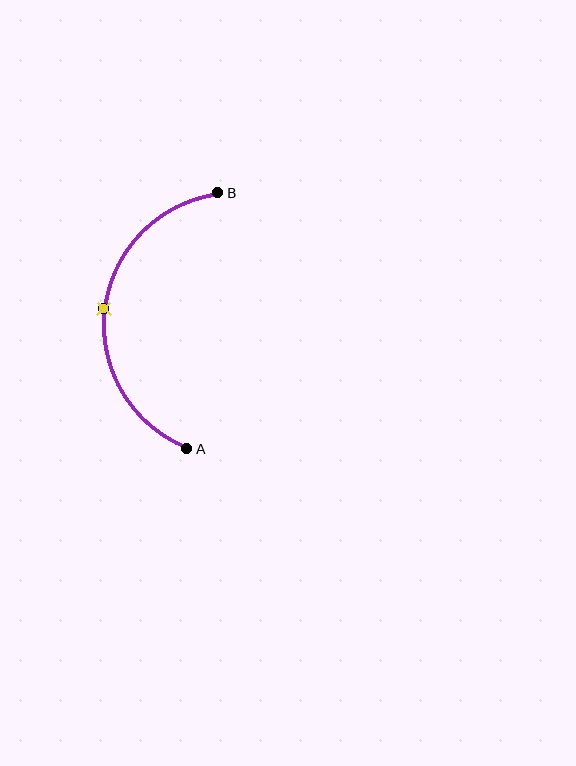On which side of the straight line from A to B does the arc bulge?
The arc bulges to the left of the straight line connecting A and B.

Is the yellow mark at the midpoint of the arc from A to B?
Yes. The yellow mark lies on the arc at equal arc-length from both A and B — it is the arc midpoint.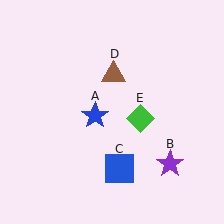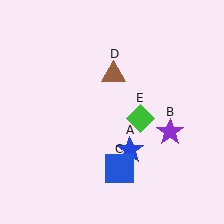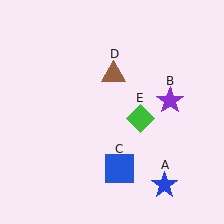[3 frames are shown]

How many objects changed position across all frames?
2 objects changed position: blue star (object A), purple star (object B).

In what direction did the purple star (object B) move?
The purple star (object B) moved up.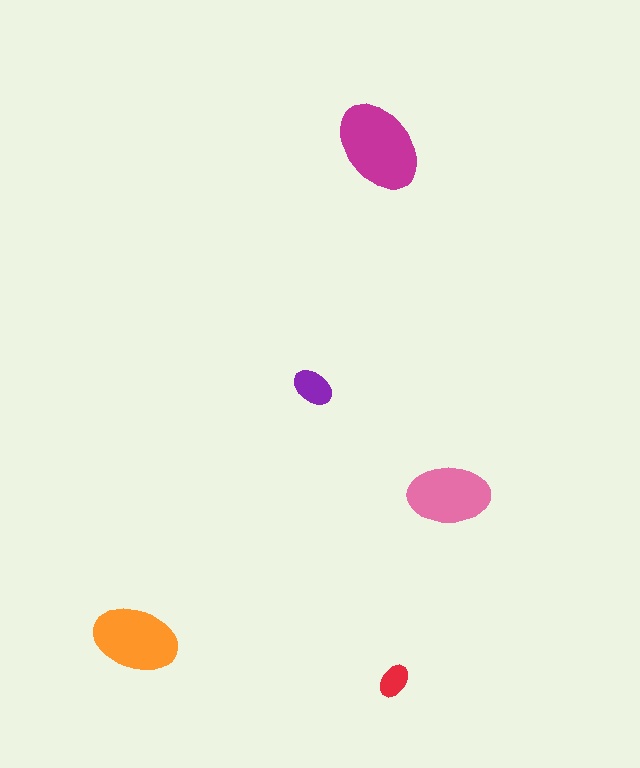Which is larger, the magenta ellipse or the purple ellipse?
The magenta one.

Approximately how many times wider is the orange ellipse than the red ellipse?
About 2.5 times wider.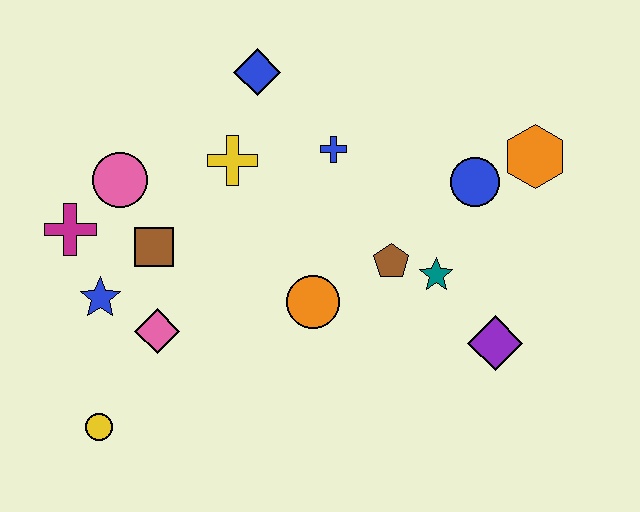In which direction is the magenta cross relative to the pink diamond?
The magenta cross is above the pink diamond.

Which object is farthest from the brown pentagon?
The yellow circle is farthest from the brown pentagon.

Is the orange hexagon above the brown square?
Yes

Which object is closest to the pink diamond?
The blue star is closest to the pink diamond.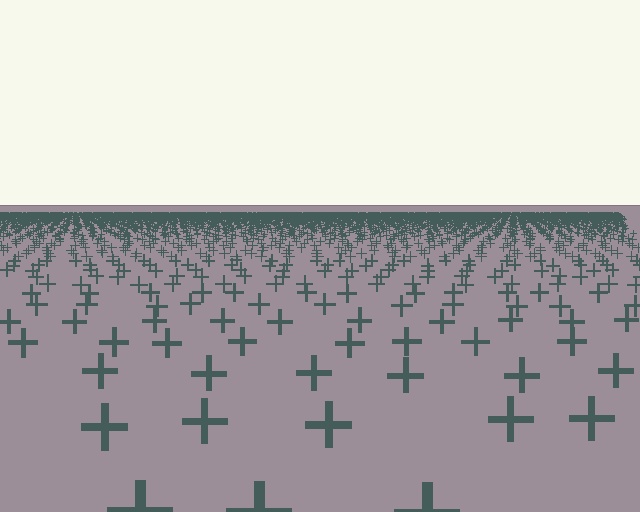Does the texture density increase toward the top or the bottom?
Density increases toward the top.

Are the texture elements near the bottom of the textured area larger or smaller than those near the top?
Larger. Near the bottom, elements are closer to the viewer and appear at a bigger on-screen size.